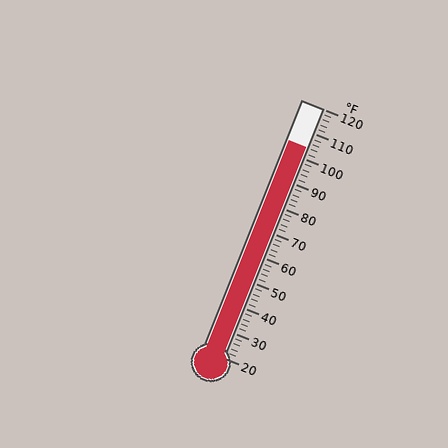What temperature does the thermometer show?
The thermometer shows approximately 104°F.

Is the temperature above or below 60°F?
The temperature is above 60°F.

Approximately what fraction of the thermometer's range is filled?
The thermometer is filled to approximately 85% of its range.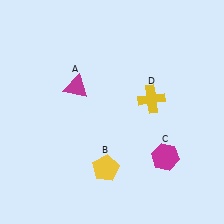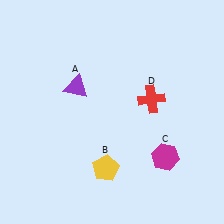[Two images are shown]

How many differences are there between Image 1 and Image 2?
There are 2 differences between the two images.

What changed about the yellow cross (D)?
In Image 1, D is yellow. In Image 2, it changed to red.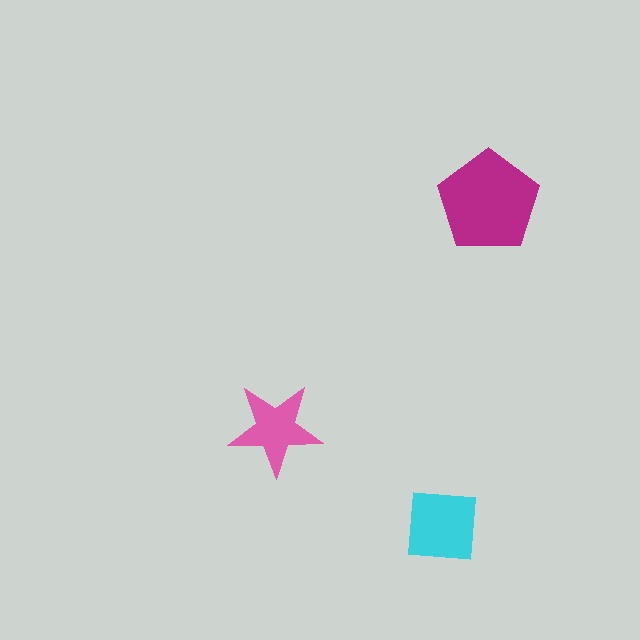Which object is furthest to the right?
The magenta pentagon is rightmost.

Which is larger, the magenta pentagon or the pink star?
The magenta pentagon.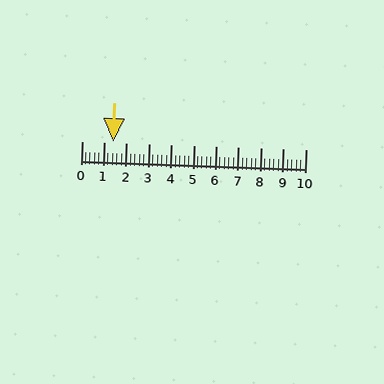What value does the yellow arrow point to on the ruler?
The yellow arrow points to approximately 1.4.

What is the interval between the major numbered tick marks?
The major tick marks are spaced 1 units apart.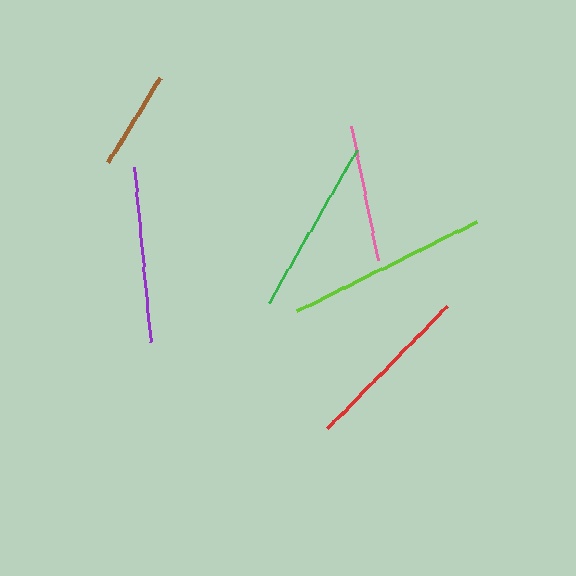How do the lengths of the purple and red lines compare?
The purple and red lines are approximately the same length.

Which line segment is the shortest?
The brown line is the shortest at approximately 99 pixels.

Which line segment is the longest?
The lime line is the longest at approximately 201 pixels.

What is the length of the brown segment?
The brown segment is approximately 99 pixels long.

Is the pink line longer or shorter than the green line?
The green line is longer than the pink line.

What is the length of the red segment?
The red segment is approximately 170 pixels long.